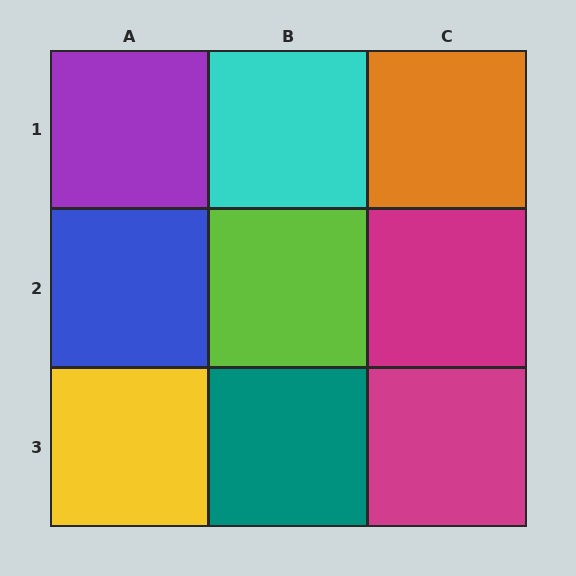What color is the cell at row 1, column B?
Cyan.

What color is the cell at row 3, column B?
Teal.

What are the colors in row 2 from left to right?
Blue, lime, magenta.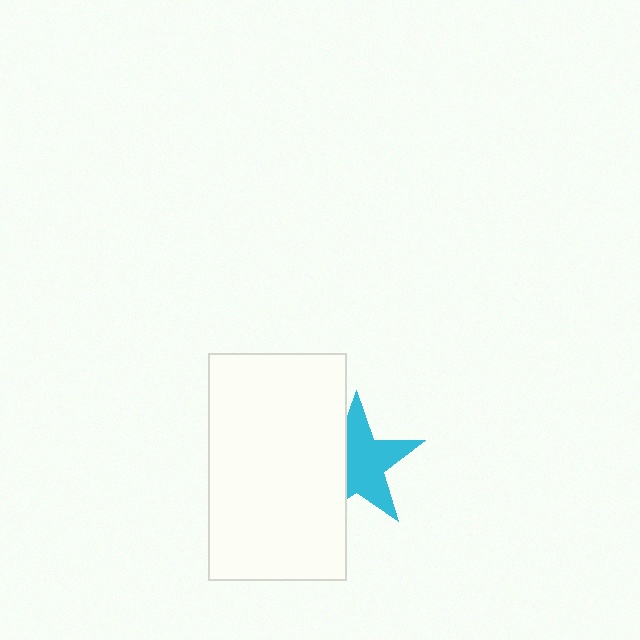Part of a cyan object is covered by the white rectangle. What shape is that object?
It is a star.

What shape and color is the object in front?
The object in front is a white rectangle.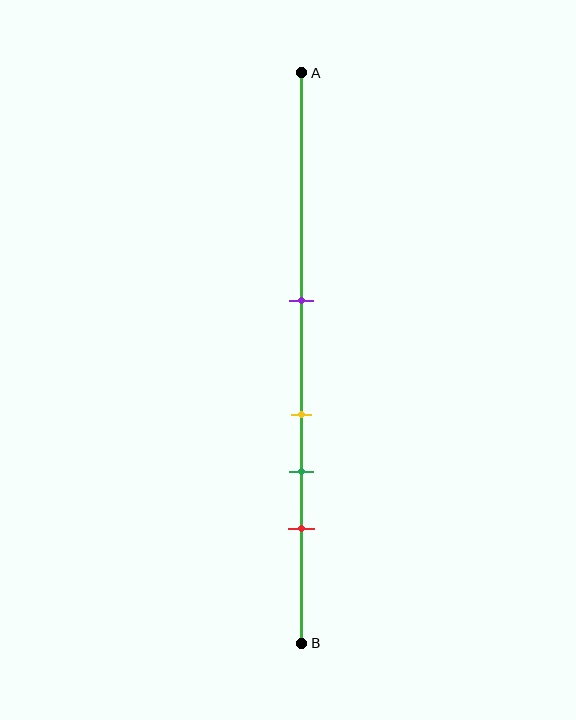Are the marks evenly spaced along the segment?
No, the marks are not evenly spaced.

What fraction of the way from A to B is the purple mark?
The purple mark is approximately 40% (0.4) of the way from A to B.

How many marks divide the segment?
There are 4 marks dividing the segment.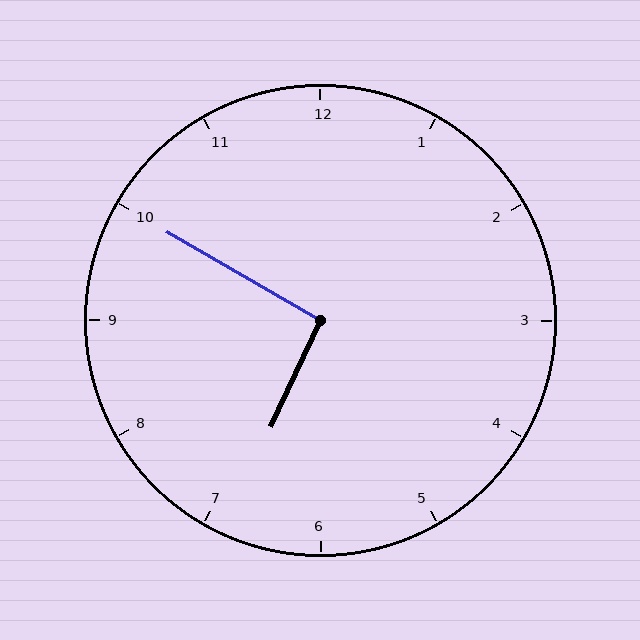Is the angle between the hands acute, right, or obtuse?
It is right.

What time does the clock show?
6:50.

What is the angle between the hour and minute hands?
Approximately 95 degrees.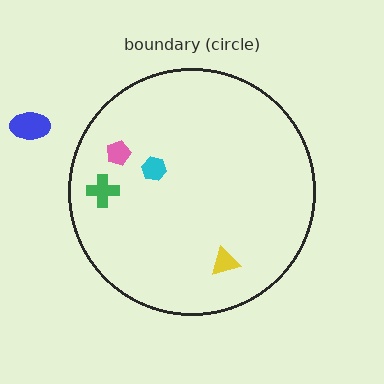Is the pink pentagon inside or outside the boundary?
Inside.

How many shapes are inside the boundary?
4 inside, 1 outside.